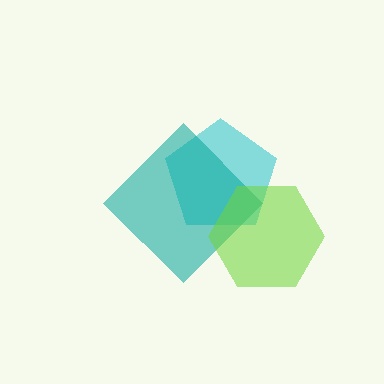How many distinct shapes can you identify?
There are 3 distinct shapes: a cyan pentagon, a teal diamond, a lime hexagon.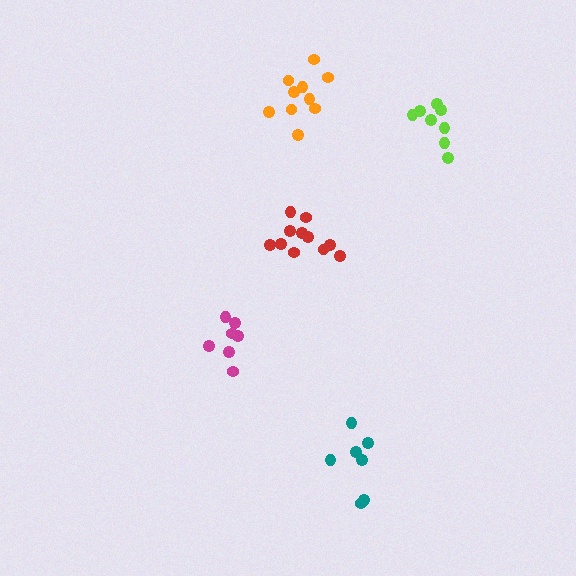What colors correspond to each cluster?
The clusters are colored: orange, red, magenta, lime, teal.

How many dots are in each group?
Group 1: 10 dots, Group 2: 11 dots, Group 3: 7 dots, Group 4: 8 dots, Group 5: 7 dots (43 total).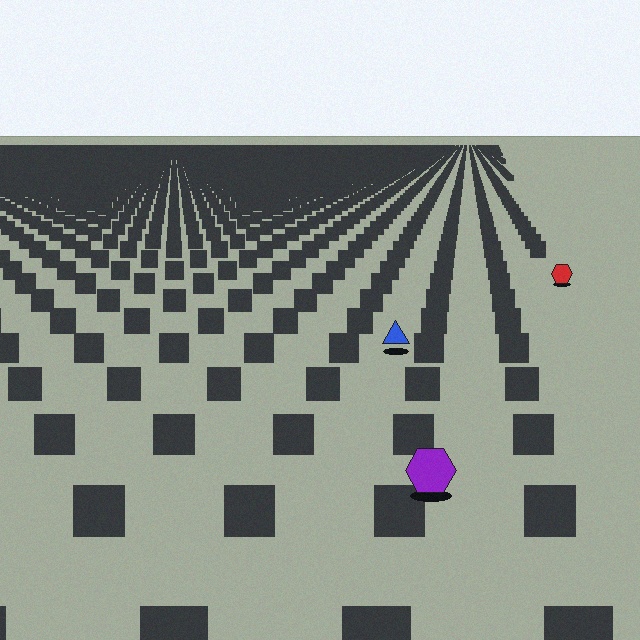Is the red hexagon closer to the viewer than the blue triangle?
No. The blue triangle is closer — you can tell from the texture gradient: the ground texture is coarser near it.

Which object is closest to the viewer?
The purple hexagon is closest. The texture marks near it are larger and more spread out.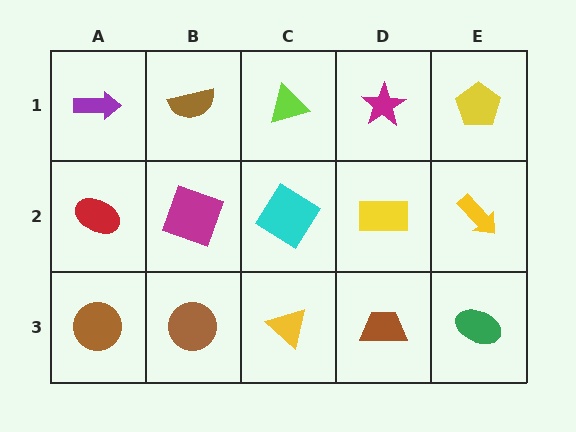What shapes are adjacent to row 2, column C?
A lime triangle (row 1, column C), a yellow triangle (row 3, column C), a magenta square (row 2, column B), a yellow rectangle (row 2, column D).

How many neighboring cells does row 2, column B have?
4.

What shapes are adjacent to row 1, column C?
A cyan diamond (row 2, column C), a brown semicircle (row 1, column B), a magenta star (row 1, column D).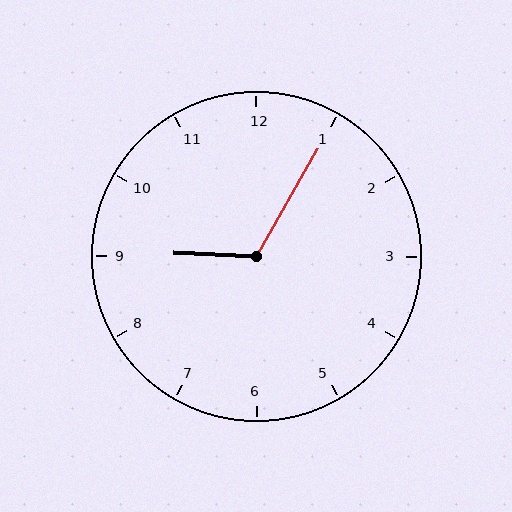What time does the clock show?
9:05.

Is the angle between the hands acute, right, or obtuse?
It is obtuse.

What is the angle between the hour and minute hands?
Approximately 118 degrees.